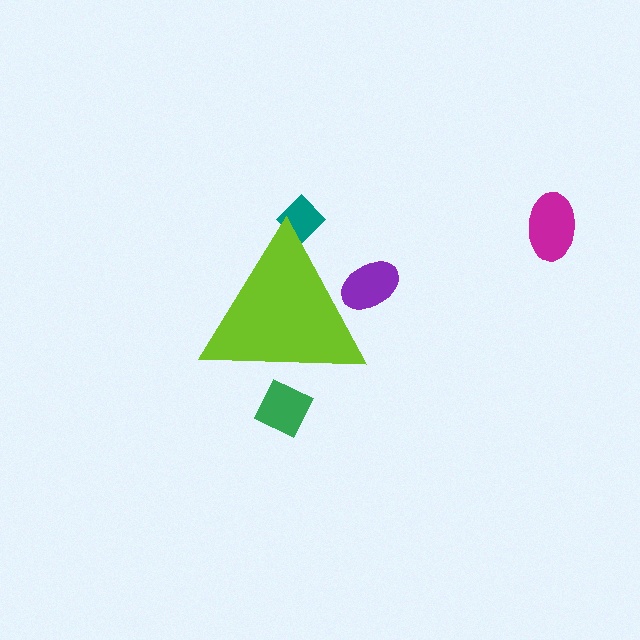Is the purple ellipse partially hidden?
Yes, the purple ellipse is partially hidden behind the lime triangle.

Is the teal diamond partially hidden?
Yes, the teal diamond is partially hidden behind the lime triangle.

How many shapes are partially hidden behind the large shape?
3 shapes are partially hidden.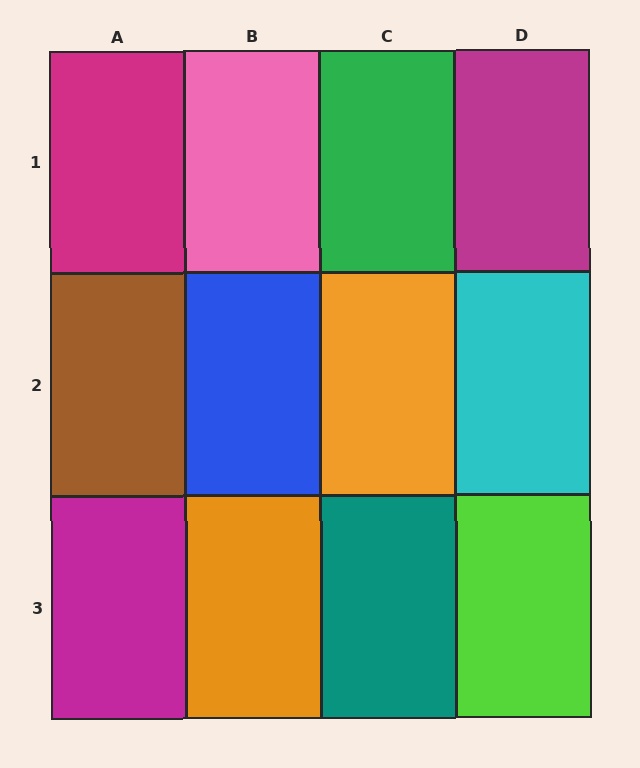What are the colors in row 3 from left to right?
Magenta, orange, teal, lime.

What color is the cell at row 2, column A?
Brown.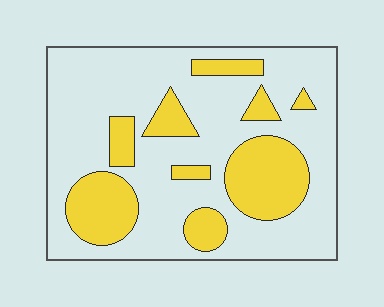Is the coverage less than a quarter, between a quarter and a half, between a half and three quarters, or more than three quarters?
Between a quarter and a half.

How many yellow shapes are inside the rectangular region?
9.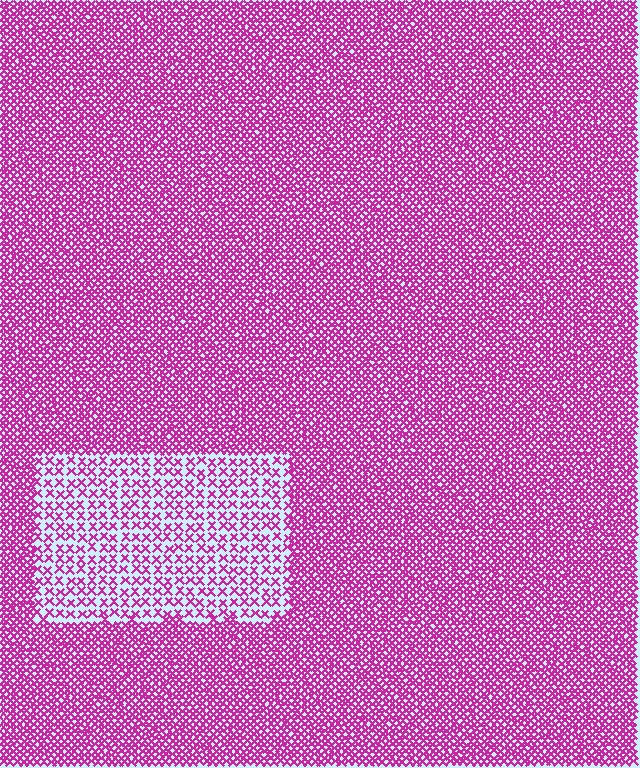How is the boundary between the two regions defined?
The boundary is defined by a change in element density (approximately 2.6x ratio). All elements are the same color, size, and shape.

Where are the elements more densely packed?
The elements are more densely packed outside the rectangle boundary.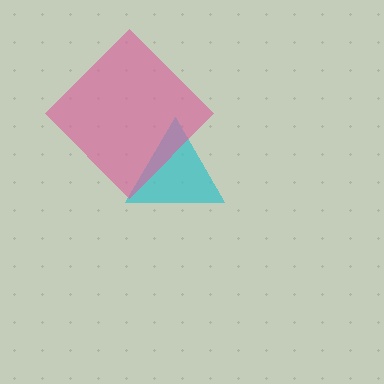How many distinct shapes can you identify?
There are 2 distinct shapes: a cyan triangle, a pink diamond.